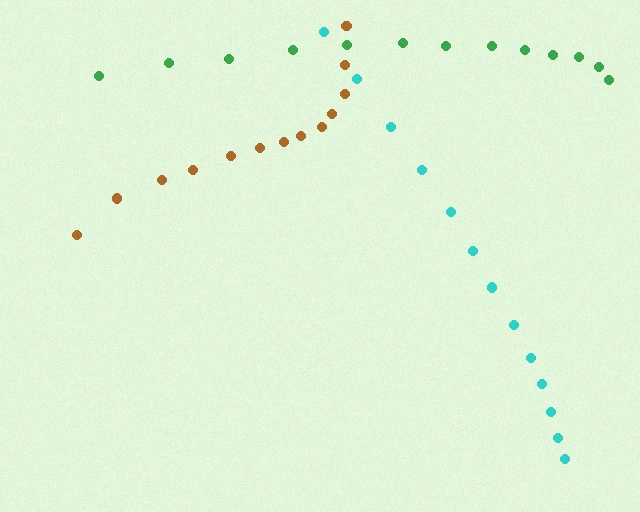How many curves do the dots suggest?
There are 3 distinct paths.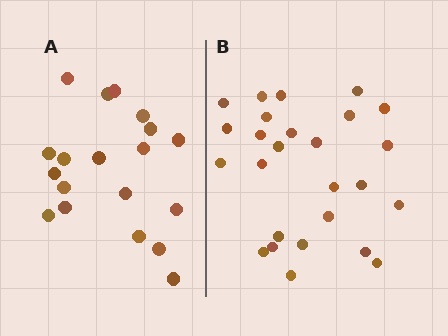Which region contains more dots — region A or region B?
Region B (the right region) has more dots.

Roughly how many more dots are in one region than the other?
Region B has roughly 8 or so more dots than region A.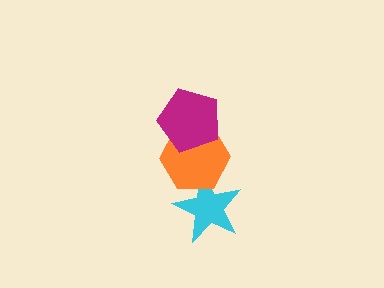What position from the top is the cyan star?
The cyan star is 3rd from the top.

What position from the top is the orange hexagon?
The orange hexagon is 2nd from the top.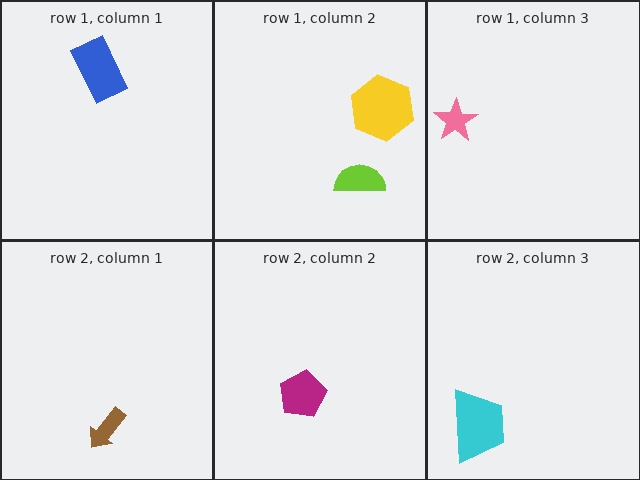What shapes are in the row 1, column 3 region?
The pink star.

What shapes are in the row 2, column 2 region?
The magenta pentagon.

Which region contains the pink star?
The row 1, column 3 region.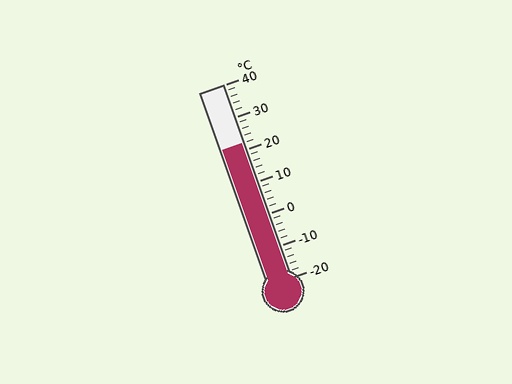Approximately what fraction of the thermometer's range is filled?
The thermometer is filled to approximately 70% of its range.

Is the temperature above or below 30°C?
The temperature is below 30°C.